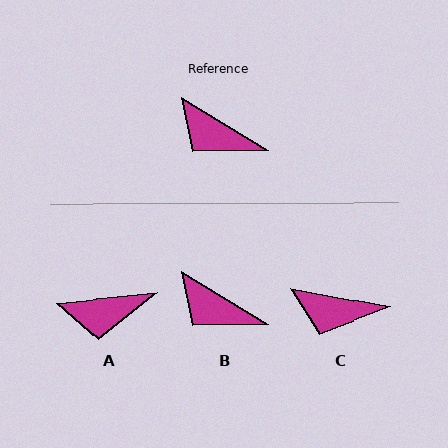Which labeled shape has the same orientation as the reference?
B.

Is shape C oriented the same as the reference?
No, it is off by about 21 degrees.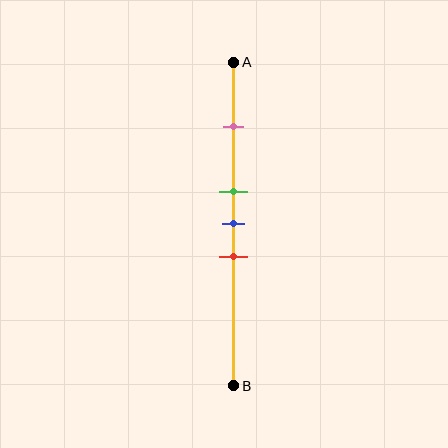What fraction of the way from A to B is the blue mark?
The blue mark is approximately 50% (0.5) of the way from A to B.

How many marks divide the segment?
There are 4 marks dividing the segment.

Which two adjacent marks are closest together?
The green and blue marks are the closest adjacent pair.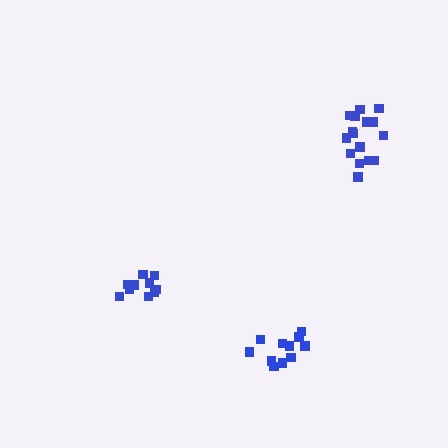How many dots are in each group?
Group 1: 16 dots, Group 2: 10 dots, Group 3: 11 dots (37 total).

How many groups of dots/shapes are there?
There are 3 groups.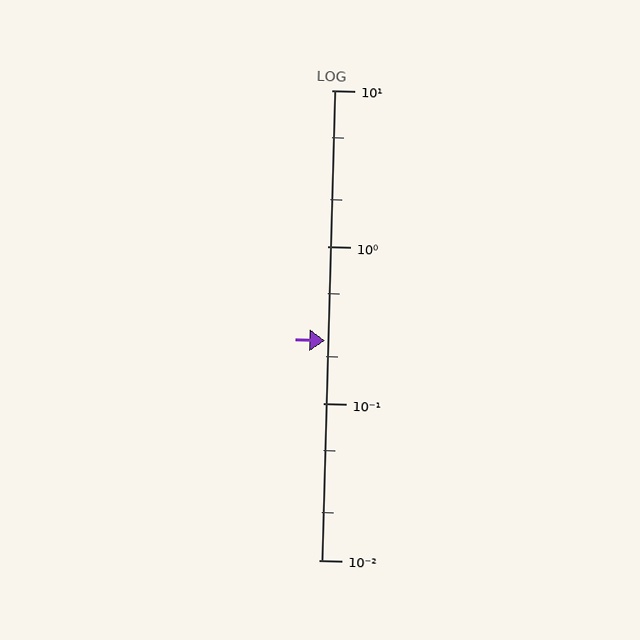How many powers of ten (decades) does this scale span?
The scale spans 3 decades, from 0.01 to 10.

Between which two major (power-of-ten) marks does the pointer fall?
The pointer is between 0.1 and 1.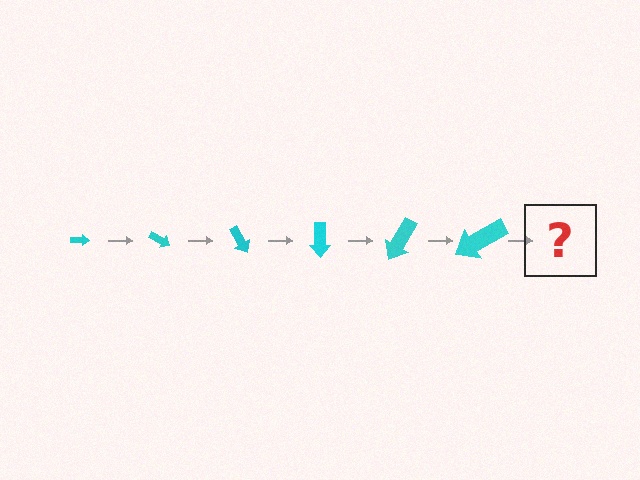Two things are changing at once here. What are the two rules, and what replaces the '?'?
The two rules are that the arrow grows larger each step and it rotates 30 degrees each step. The '?' should be an arrow, larger than the previous one and rotated 180 degrees from the start.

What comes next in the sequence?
The next element should be an arrow, larger than the previous one and rotated 180 degrees from the start.